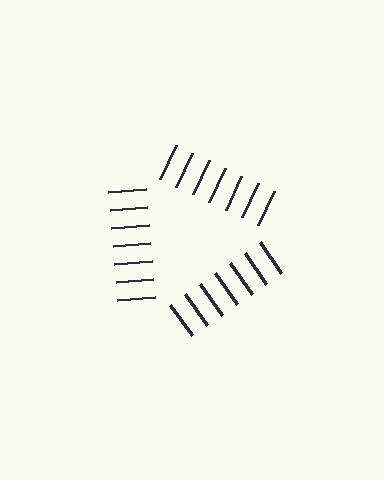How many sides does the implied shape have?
3 sides — the line-ends trace a triangle.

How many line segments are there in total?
21 — 7 along each of the 3 edges.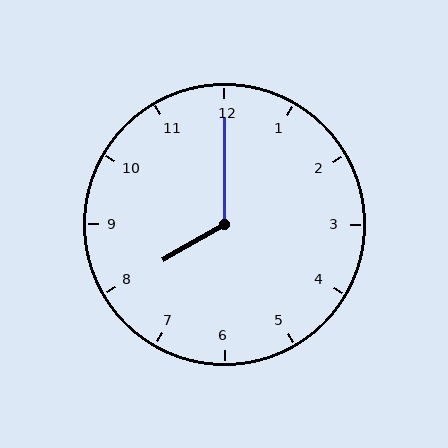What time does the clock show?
8:00.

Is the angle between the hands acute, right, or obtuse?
It is obtuse.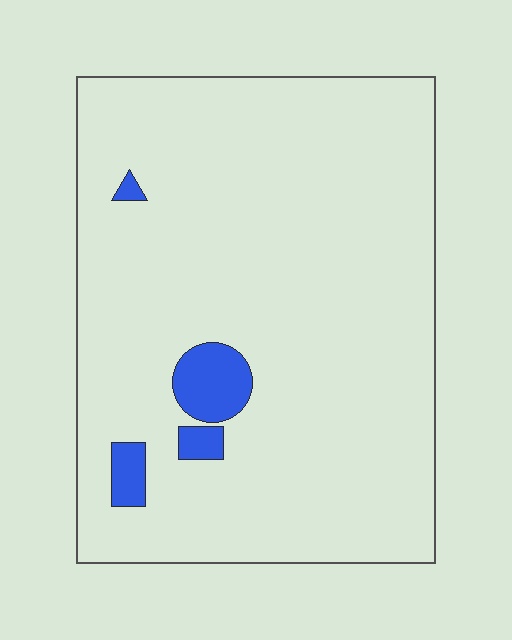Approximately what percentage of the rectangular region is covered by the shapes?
Approximately 5%.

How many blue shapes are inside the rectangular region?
4.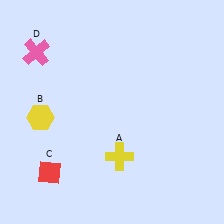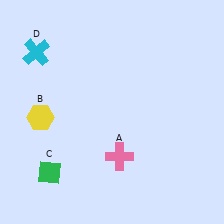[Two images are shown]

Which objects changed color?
A changed from yellow to pink. C changed from red to green. D changed from pink to cyan.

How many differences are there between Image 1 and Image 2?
There are 3 differences between the two images.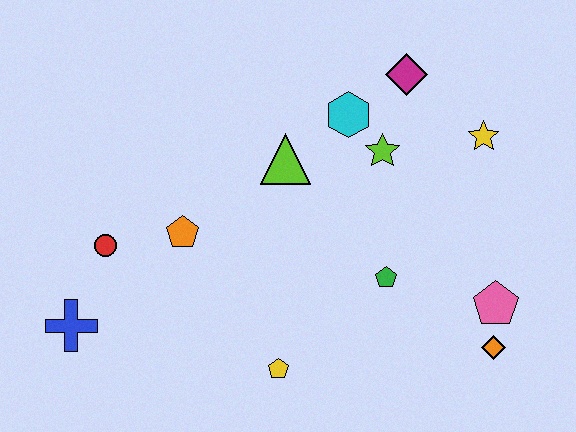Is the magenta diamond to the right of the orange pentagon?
Yes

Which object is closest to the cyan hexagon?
The lime star is closest to the cyan hexagon.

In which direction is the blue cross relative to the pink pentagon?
The blue cross is to the left of the pink pentagon.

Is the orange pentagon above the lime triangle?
No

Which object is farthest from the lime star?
The blue cross is farthest from the lime star.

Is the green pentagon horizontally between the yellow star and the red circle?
Yes